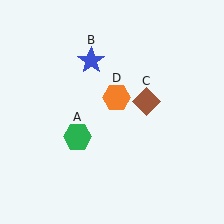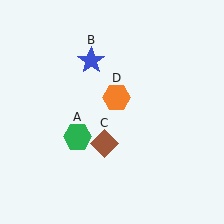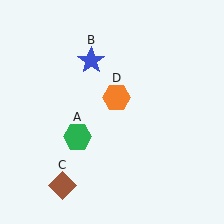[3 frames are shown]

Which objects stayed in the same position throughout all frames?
Green hexagon (object A) and blue star (object B) and orange hexagon (object D) remained stationary.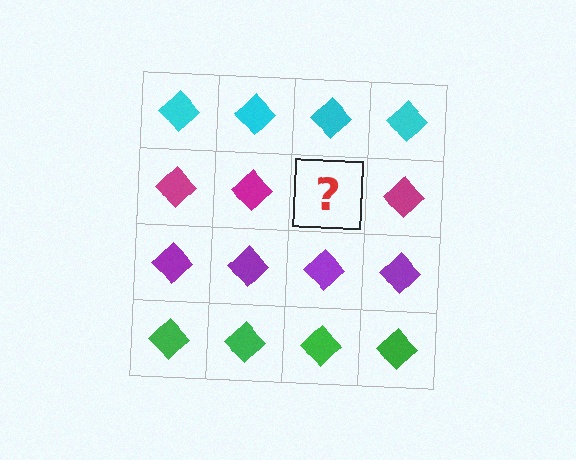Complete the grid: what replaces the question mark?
The question mark should be replaced with a magenta diamond.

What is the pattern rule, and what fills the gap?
The rule is that each row has a consistent color. The gap should be filled with a magenta diamond.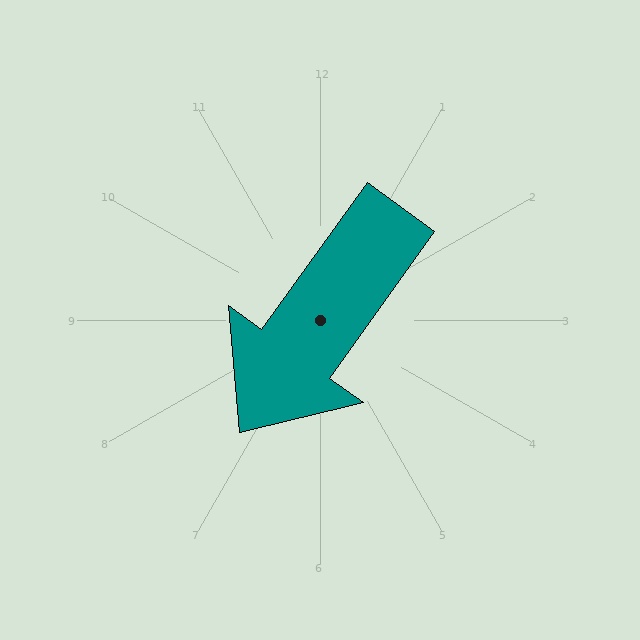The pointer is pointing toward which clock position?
Roughly 7 o'clock.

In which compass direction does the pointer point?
Southwest.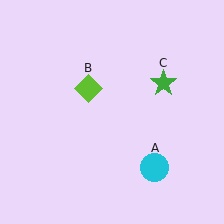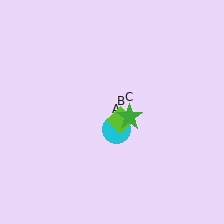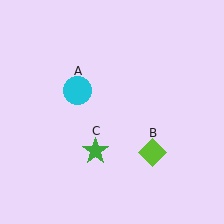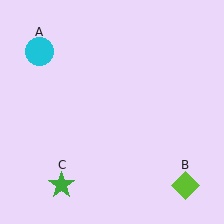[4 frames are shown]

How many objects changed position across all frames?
3 objects changed position: cyan circle (object A), lime diamond (object B), green star (object C).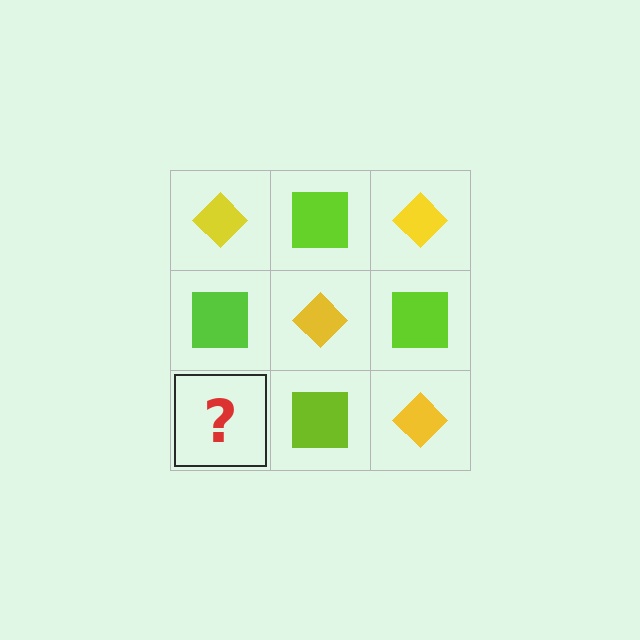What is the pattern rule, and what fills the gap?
The rule is that it alternates yellow diamond and lime square in a checkerboard pattern. The gap should be filled with a yellow diamond.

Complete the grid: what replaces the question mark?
The question mark should be replaced with a yellow diamond.